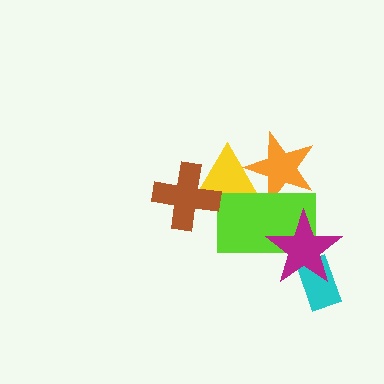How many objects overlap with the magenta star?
2 objects overlap with the magenta star.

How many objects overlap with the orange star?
2 objects overlap with the orange star.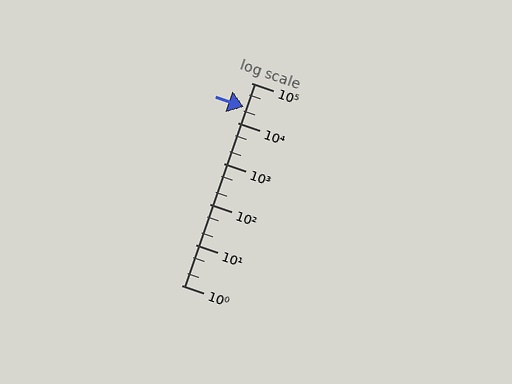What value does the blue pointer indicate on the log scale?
The pointer indicates approximately 25000.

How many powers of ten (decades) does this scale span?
The scale spans 5 decades, from 1 to 100000.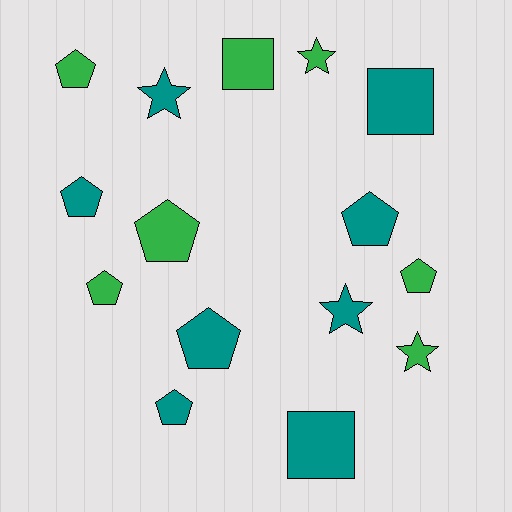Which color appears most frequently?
Teal, with 8 objects.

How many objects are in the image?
There are 15 objects.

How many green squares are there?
There is 1 green square.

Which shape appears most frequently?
Pentagon, with 8 objects.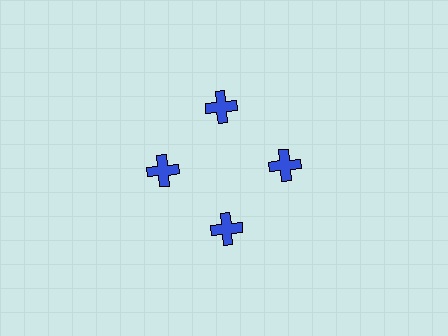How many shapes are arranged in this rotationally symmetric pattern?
There are 4 shapes, arranged in 4 groups of 1.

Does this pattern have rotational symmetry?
Yes, this pattern has 4-fold rotational symmetry. It looks the same after rotating 90 degrees around the center.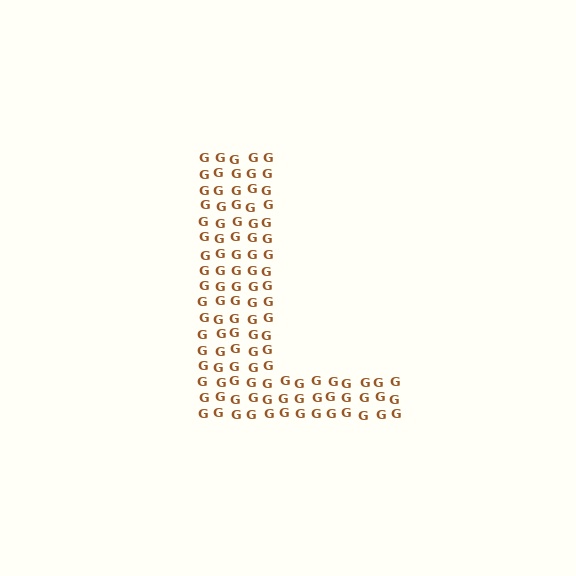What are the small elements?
The small elements are letter G's.